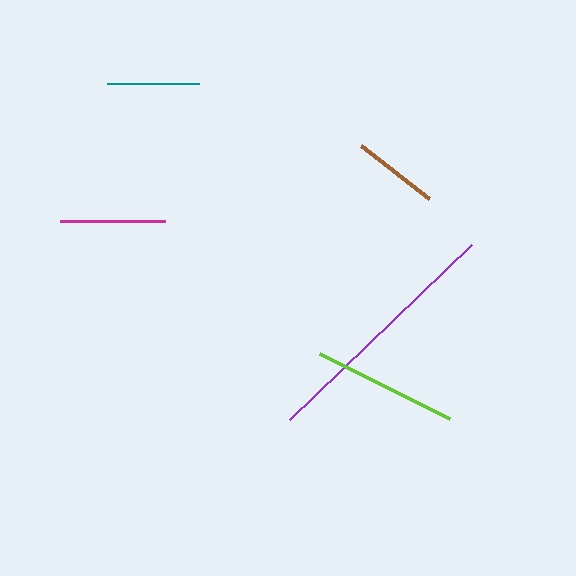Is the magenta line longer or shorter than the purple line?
The purple line is longer than the magenta line.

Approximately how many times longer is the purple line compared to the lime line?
The purple line is approximately 1.7 times the length of the lime line.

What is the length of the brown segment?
The brown segment is approximately 86 pixels long.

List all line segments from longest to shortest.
From longest to shortest: purple, lime, magenta, teal, brown.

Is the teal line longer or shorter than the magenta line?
The magenta line is longer than the teal line.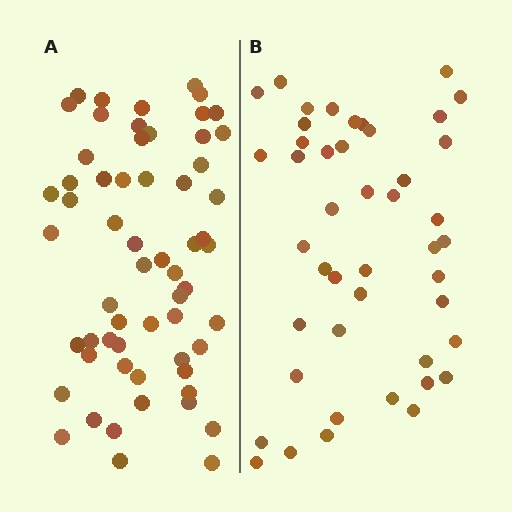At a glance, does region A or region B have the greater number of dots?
Region A (the left region) has more dots.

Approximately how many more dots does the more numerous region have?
Region A has approximately 15 more dots than region B.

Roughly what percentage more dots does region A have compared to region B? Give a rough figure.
About 35% more.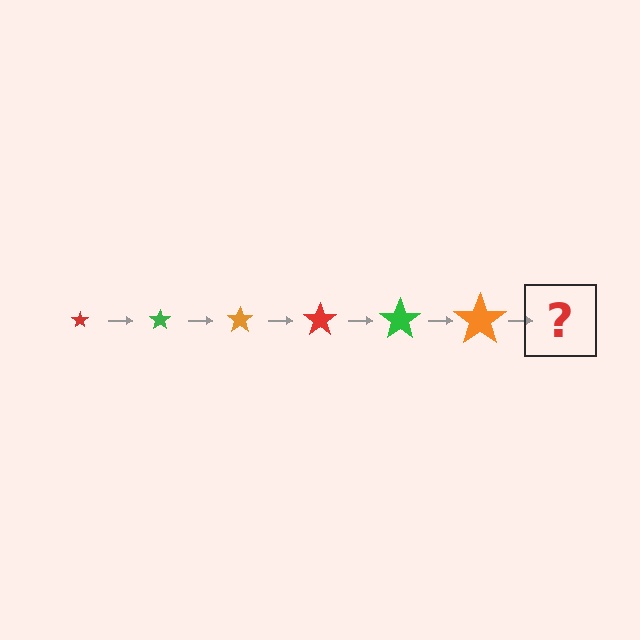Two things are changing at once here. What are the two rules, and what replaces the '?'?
The two rules are that the star grows larger each step and the color cycles through red, green, and orange. The '?' should be a red star, larger than the previous one.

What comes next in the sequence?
The next element should be a red star, larger than the previous one.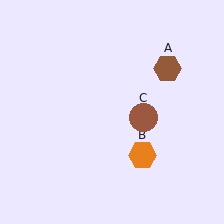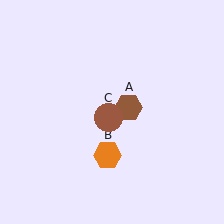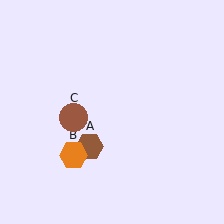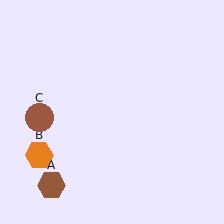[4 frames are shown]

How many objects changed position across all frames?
3 objects changed position: brown hexagon (object A), orange hexagon (object B), brown circle (object C).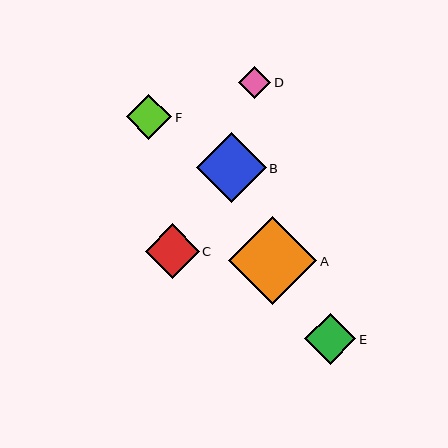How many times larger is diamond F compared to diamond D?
Diamond F is approximately 1.4 times the size of diamond D.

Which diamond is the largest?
Diamond A is the largest with a size of approximately 89 pixels.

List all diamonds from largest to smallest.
From largest to smallest: A, B, C, E, F, D.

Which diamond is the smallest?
Diamond D is the smallest with a size of approximately 32 pixels.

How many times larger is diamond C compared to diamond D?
Diamond C is approximately 1.7 times the size of diamond D.